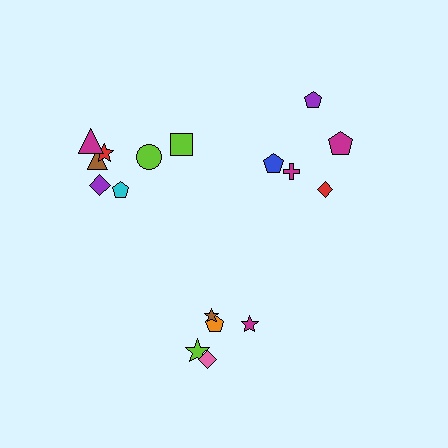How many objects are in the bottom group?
There are 5 objects.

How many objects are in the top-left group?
There are 7 objects.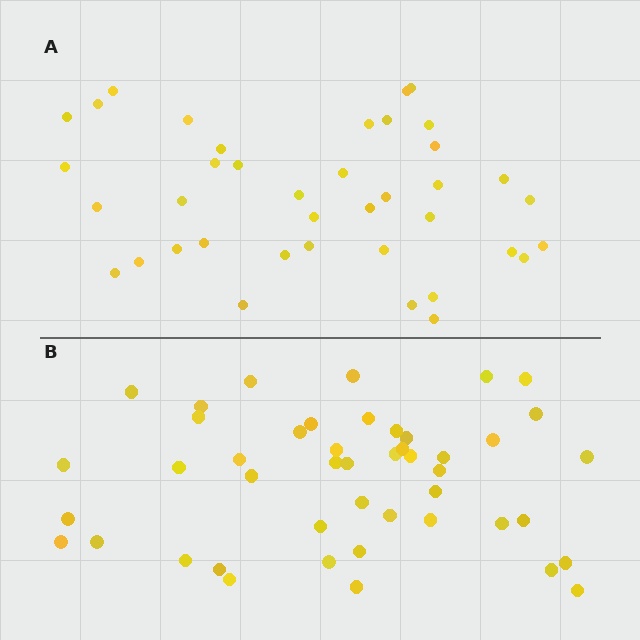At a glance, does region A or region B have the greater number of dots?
Region B (the bottom region) has more dots.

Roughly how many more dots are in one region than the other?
Region B has roughly 8 or so more dots than region A.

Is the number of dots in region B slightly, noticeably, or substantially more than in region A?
Region B has only slightly more — the two regions are fairly close. The ratio is roughly 1.2 to 1.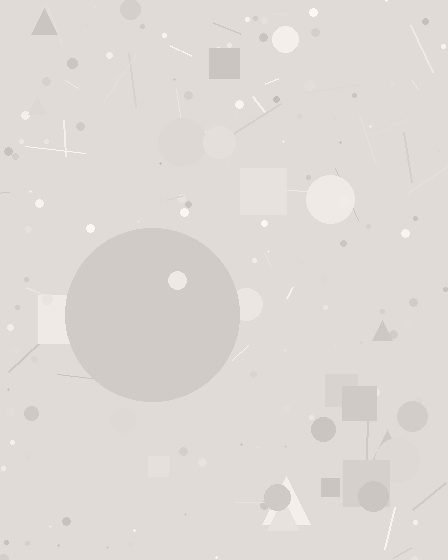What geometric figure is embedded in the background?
A circle is embedded in the background.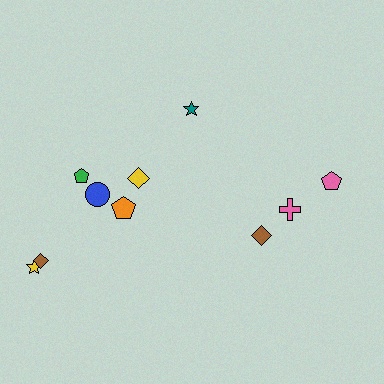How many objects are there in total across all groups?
There are 10 objects.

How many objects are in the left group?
There are 7 objects.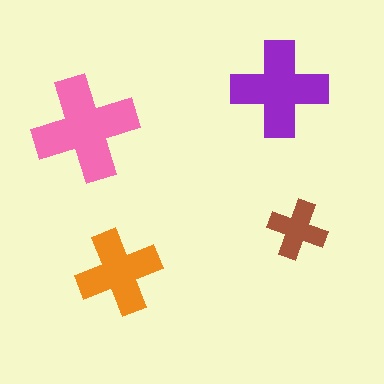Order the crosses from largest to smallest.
the pink one, the purple one, the orange one, the brown one.